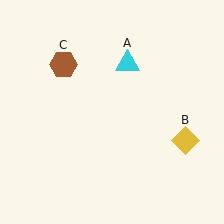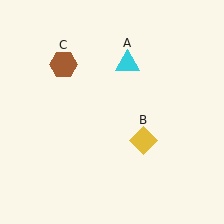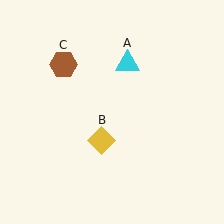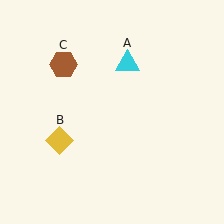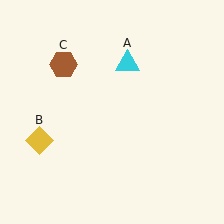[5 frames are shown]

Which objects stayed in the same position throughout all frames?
Cyan triangle (object A) and brown hexagon (object C) remained stationary.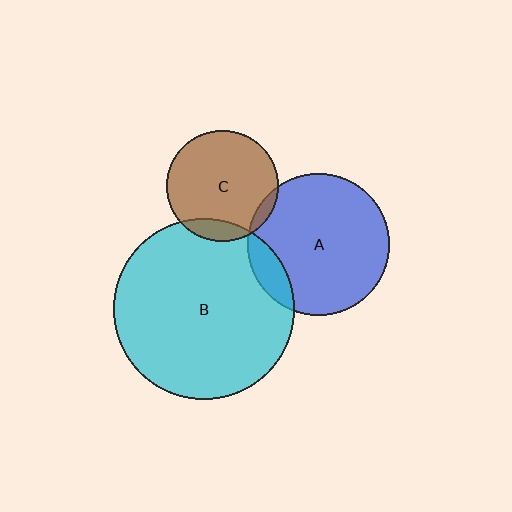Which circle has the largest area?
Circle B (cyan).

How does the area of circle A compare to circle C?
Approximately 1.6 times.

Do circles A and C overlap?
Yes.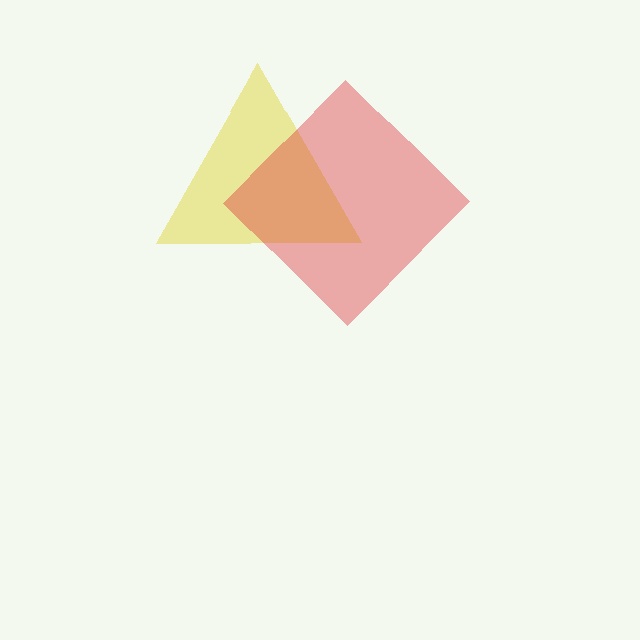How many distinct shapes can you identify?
There are 2 distinct shapes: a yellow triangle, a red diamond.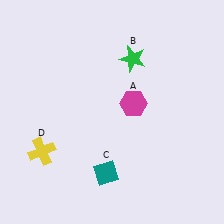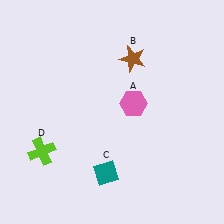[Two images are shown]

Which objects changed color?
A changed from magenta to pink. B changed from green to brown. D changed from yellow to lime.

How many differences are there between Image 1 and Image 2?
There are 3 differences between the two images.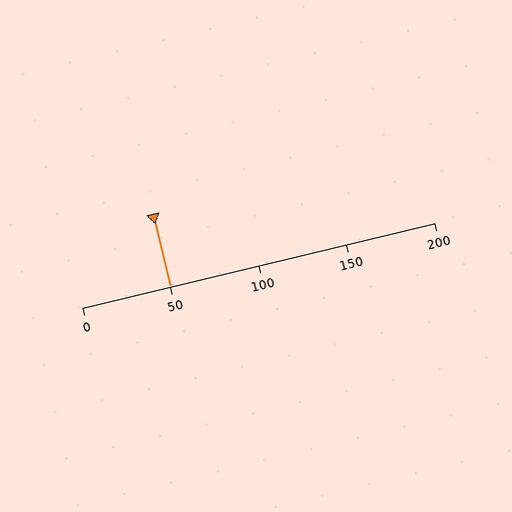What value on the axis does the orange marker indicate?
The marker indicates approximately 50.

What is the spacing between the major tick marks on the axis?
The major ticks are spaced 50 apart.